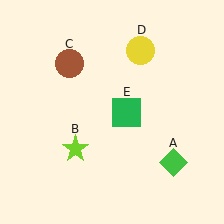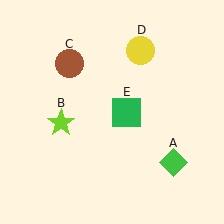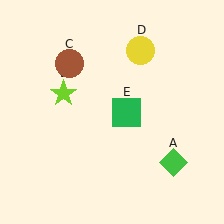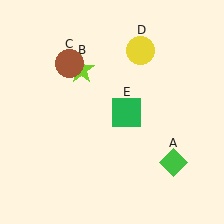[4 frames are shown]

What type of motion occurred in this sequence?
The lime star (object B) rotated clockwise around the center of the scene.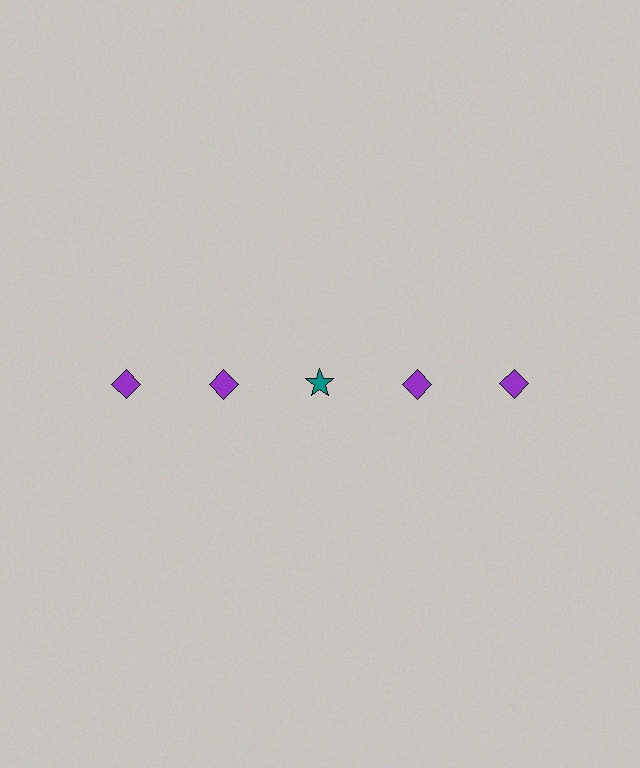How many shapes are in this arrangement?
There are 5 shapes arranged in a grid pattern.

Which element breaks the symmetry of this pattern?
The teal star in the top row, center column breaks the symmetry. All other shapes are purple diamonds.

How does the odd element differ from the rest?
It differs in both color (teal instead of purple) and shape (star instead of diamond).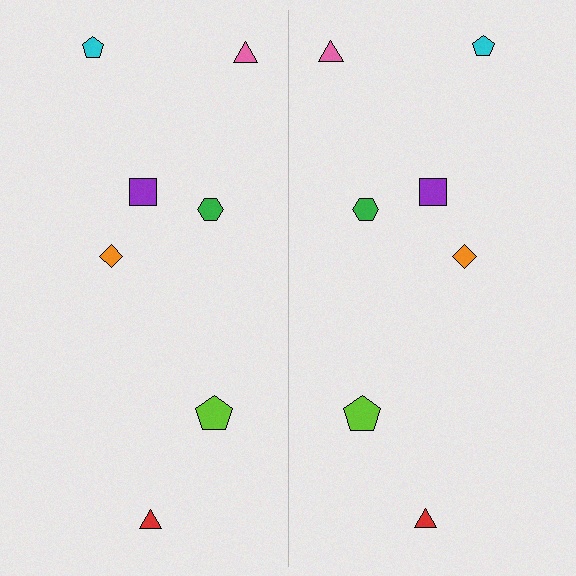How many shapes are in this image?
There are 14 shapes in this image.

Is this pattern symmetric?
Yes, this pattern has bilateral (reflection) symmetry.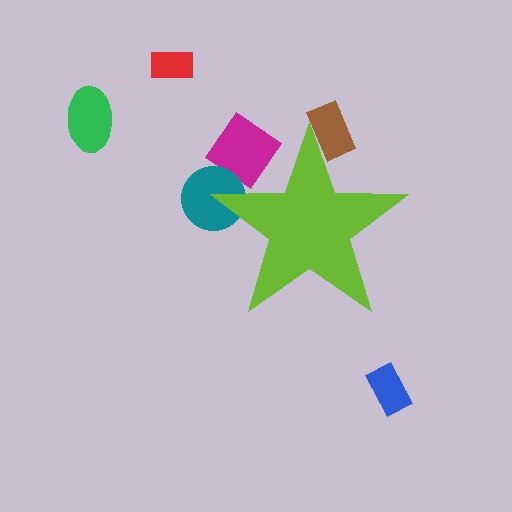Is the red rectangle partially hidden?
No, the red rectangle is fully visible.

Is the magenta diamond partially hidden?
Yes, the magenta diamond is partially hidden behind the lime star.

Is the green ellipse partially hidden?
No, the green ellipse is fully visible.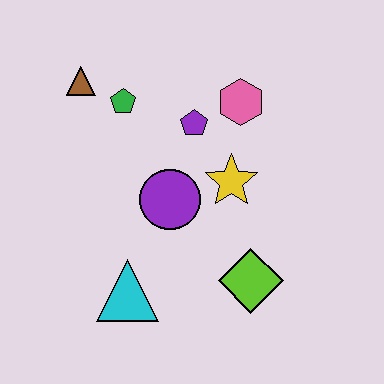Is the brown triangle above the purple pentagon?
Yes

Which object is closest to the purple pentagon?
The pink hexagon is closest to the purple pentagon.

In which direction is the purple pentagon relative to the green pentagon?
The purple pentagon is to the right of the green pentagon.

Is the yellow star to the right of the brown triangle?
Yes